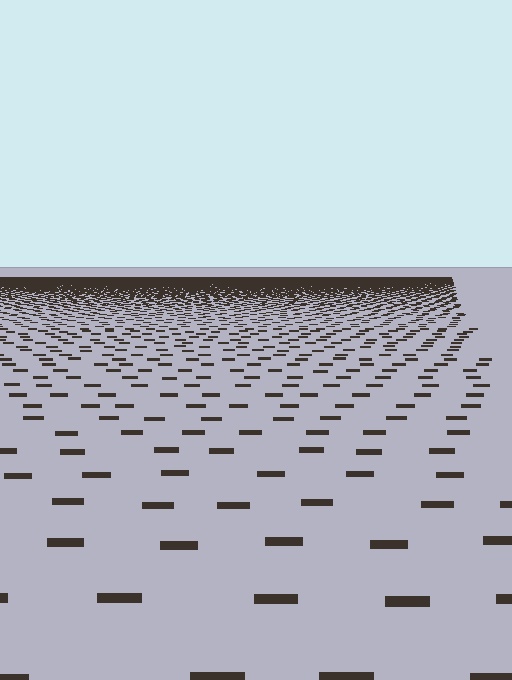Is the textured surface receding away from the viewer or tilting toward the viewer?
The surface is receding away from the viewer. Texture elements get smaller and denser toward the top.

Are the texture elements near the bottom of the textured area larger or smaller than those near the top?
Larger. Near the bottom, elements are closer to the viewer and appear at a bigger on-screen size.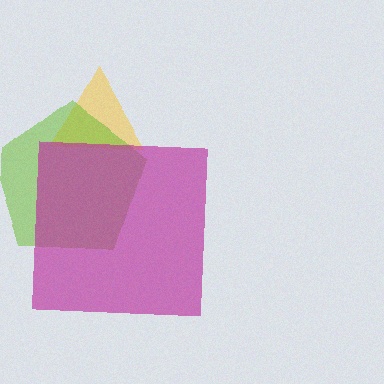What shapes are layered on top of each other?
The layered shapes are: a yellow triangle, a lime pentagon, a magenta square.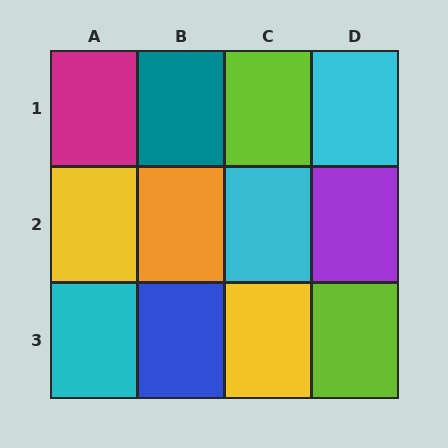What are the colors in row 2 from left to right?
Yellow, orange, cyan, purple.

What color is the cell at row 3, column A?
Cyan.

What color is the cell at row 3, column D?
Lime.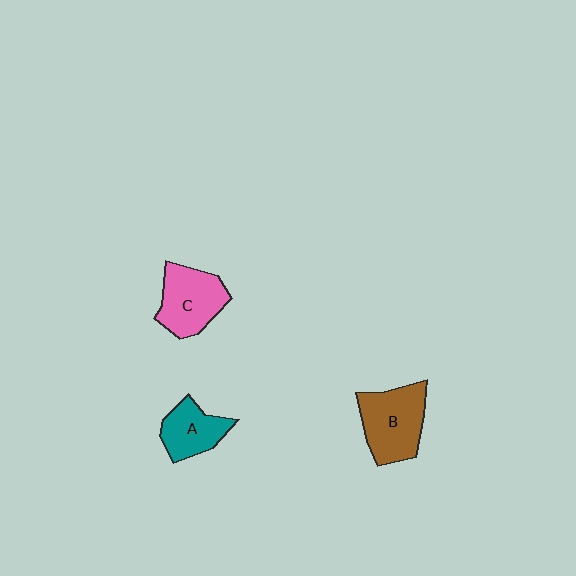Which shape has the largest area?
Shape B (brown).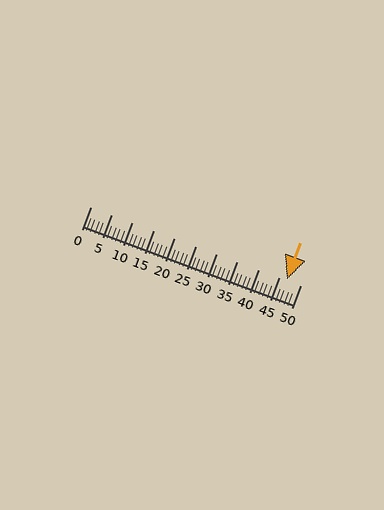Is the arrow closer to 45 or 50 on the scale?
The arrow is closer to 45.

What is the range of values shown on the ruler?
The ruler shows values from 0 to 50.